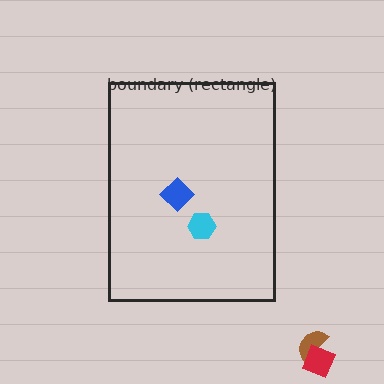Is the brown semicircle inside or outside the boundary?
Outside.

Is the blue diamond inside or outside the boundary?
Inside.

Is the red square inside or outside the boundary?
Outside.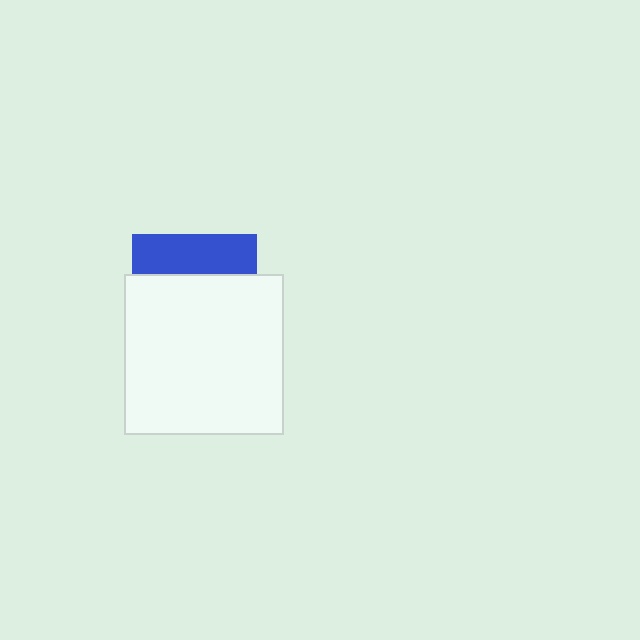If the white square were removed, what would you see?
You would see the complete blue square.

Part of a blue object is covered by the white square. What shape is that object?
It is a square.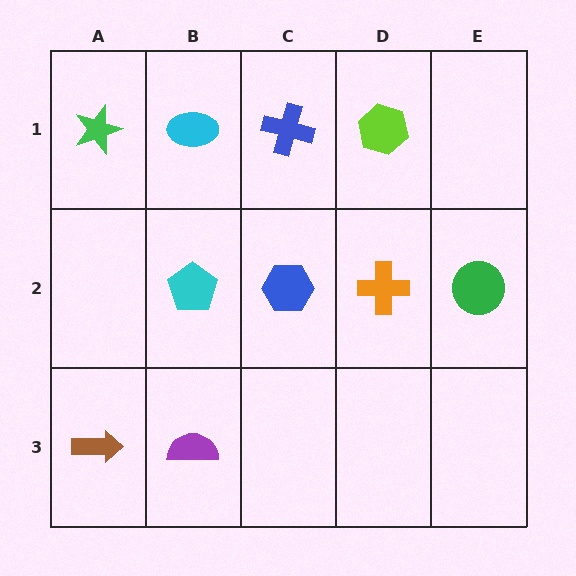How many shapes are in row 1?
4 shapes.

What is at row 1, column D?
A lime hexagon.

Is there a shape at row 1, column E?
No, that cell is empty.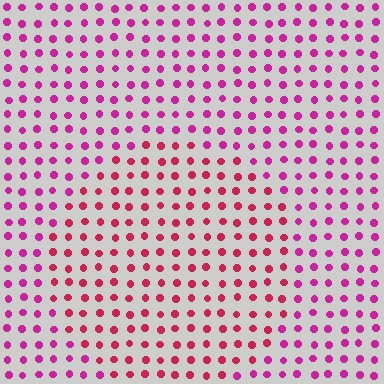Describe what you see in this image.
The image is filled with small magenta elements in a uniform arrangement. A circle-shaped region is visible where the elements are tinted to a slightly different hue, forming a subtle color boundary.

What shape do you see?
I see a circle.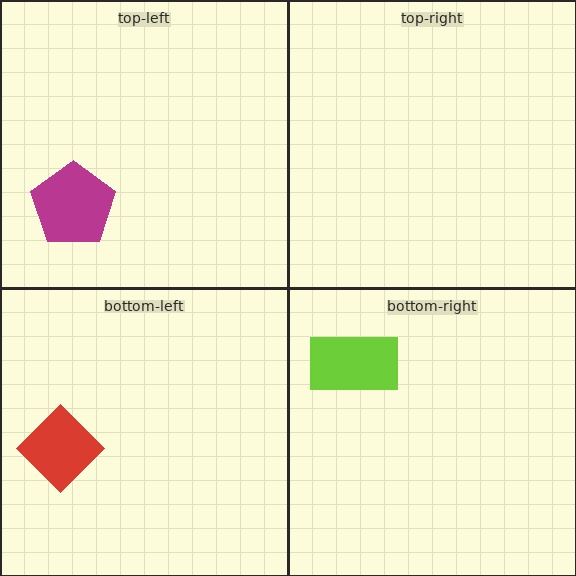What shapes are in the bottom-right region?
The lime rectangle.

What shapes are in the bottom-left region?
The red diamond.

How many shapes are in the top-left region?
1.